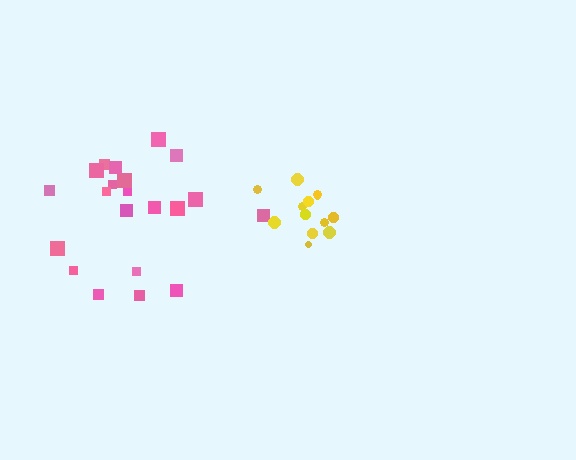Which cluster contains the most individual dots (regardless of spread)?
Pink (21).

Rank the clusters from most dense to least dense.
yellow, pink.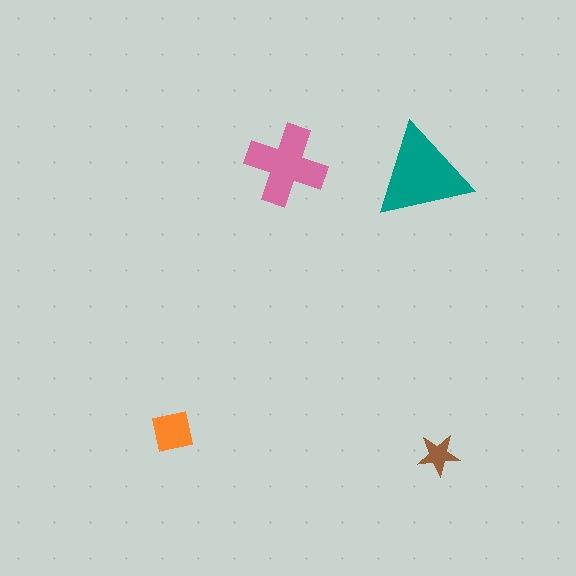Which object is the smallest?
The brown star.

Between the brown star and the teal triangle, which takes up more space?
The teal triangle.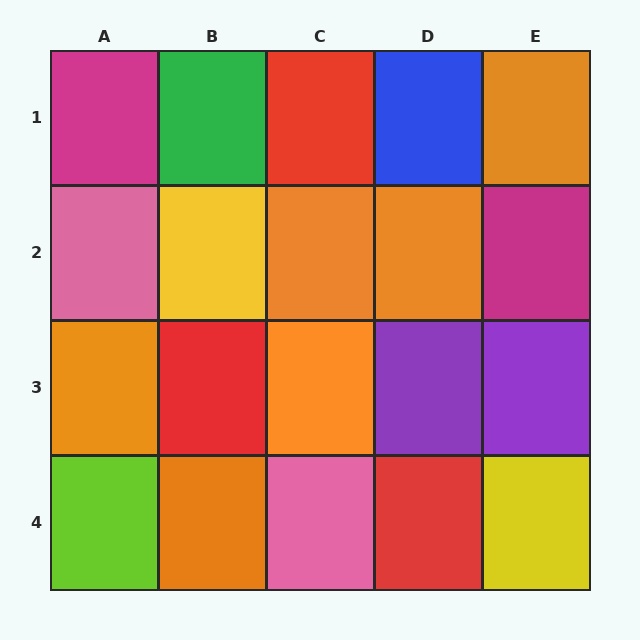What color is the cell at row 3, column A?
Orange.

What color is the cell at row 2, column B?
Yellow.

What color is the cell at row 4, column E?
Yellow.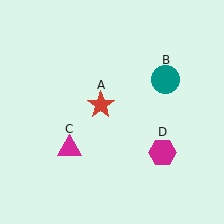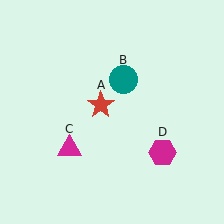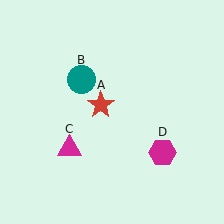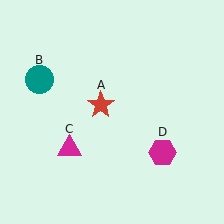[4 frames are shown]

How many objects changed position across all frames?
1 object changed position: teal circle (object B).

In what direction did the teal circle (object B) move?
The teal circle (object B) moved left.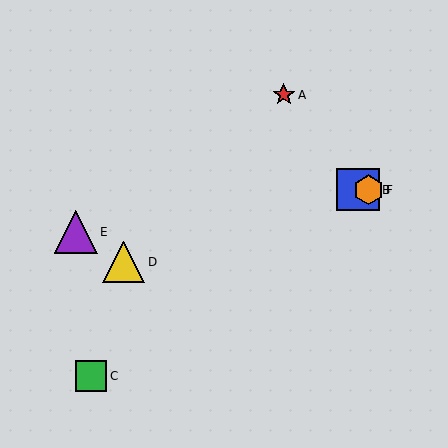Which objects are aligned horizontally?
Objects B, F are aligned horizontally.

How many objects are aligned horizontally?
2 objects (B, F) are aligned horizontally.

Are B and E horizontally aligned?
No, B is at y≈190 and E is at y≈232.